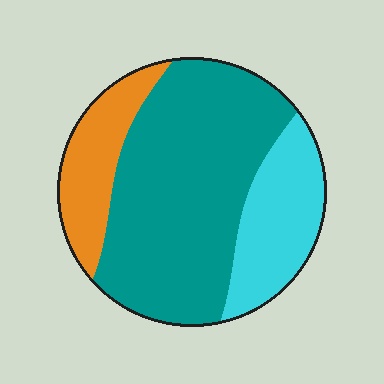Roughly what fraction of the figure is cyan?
Cyan covers 22% of the figure.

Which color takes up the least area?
Orange, at roughly 15%.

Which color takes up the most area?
Teal, at roughly 60%.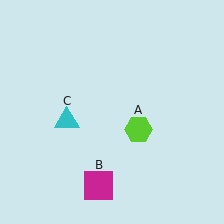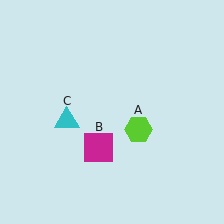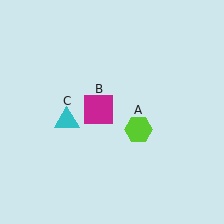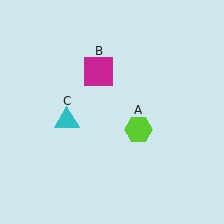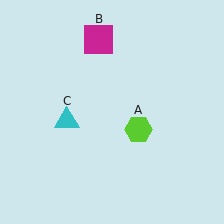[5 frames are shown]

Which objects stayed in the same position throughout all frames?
Lime hexagon (object A) and cyan triangle (object C) remained stationary.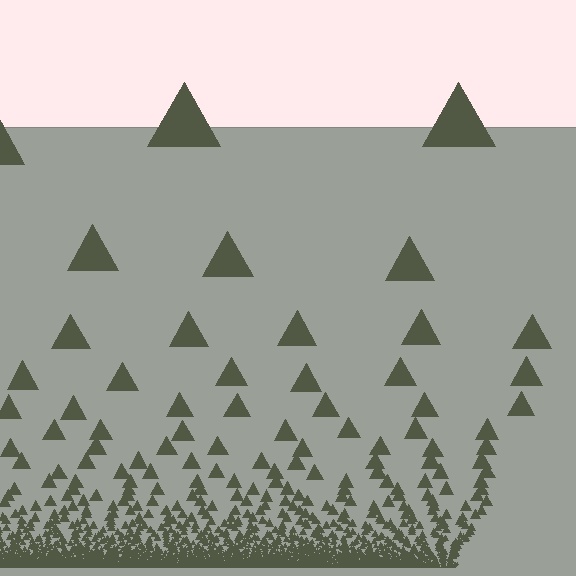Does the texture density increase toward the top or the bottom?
Density increases toward the bottom.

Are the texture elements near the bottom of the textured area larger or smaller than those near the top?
Smaller. The gradient is inverted — elements near the bottom are smaller and denser.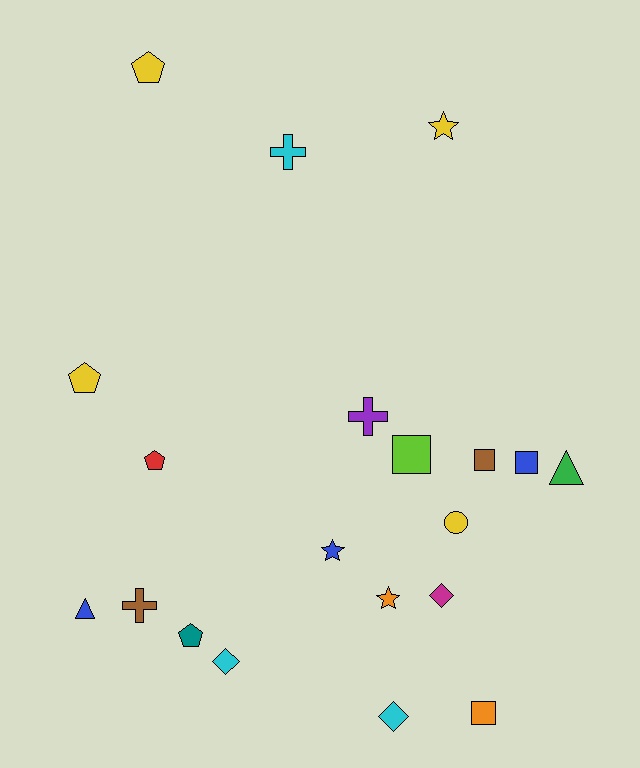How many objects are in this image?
There are 20 objects.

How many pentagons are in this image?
There are 4 pentagons.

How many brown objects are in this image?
There are 2 brown objects.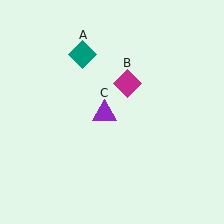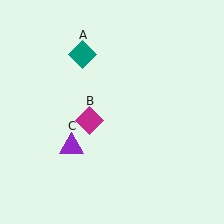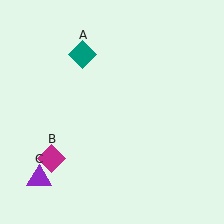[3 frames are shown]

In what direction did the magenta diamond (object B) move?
The magenta diamond (object B) moved down and to the left.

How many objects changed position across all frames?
2 objects changed position: magenta diamond (object B), purple triangle (object C).